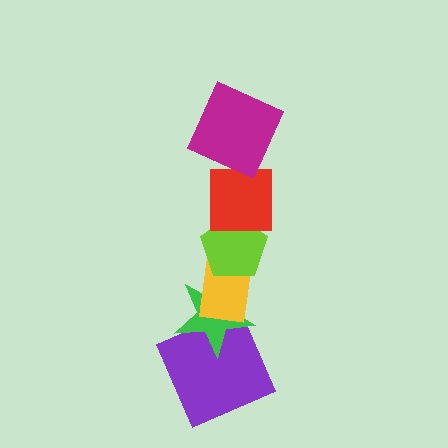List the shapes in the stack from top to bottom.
From top to bottom: the magenta square, the red square, the lime pentagon, the yellow rectangle, the green star, the purple square.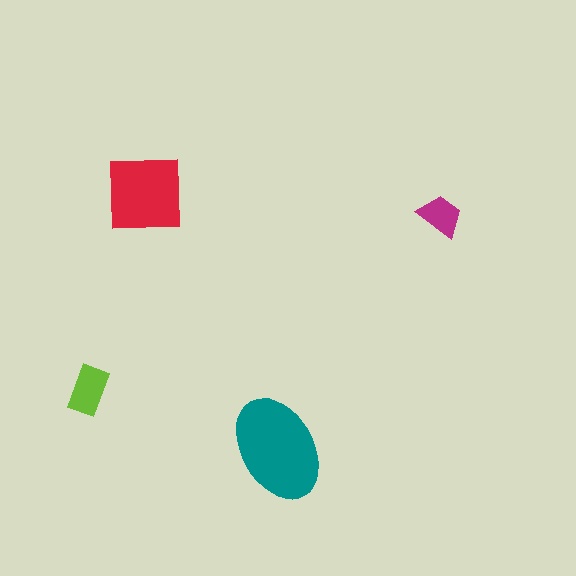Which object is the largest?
The teal ellipse.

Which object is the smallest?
The magenta trapezoid.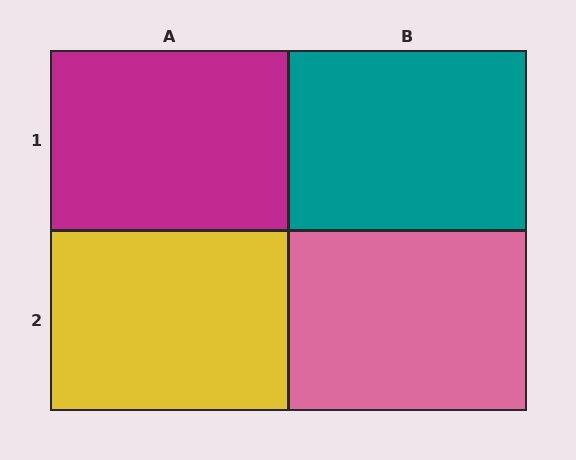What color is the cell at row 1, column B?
Teal.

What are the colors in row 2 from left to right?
Yellow, pink.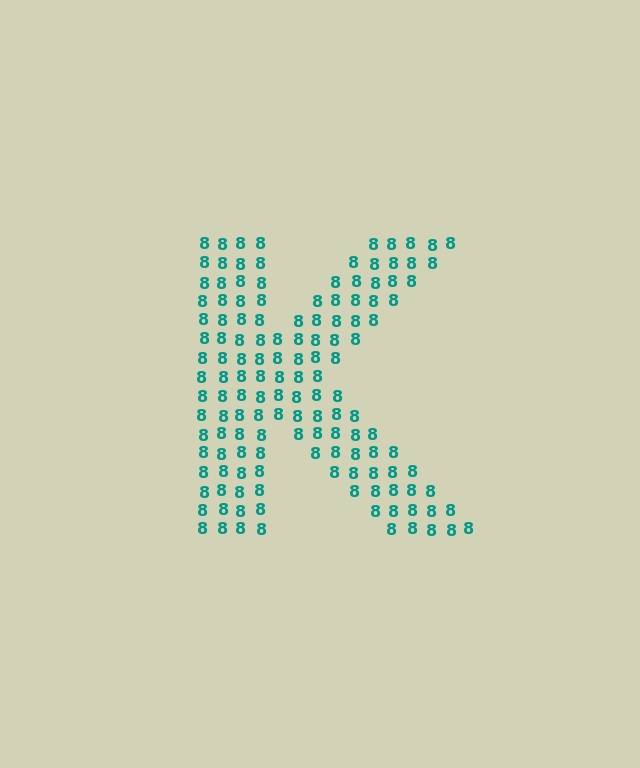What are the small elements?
The small elements are digit 8's.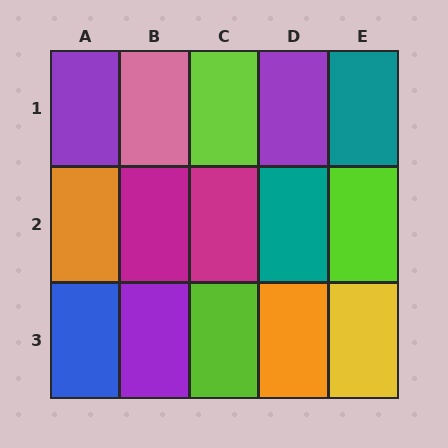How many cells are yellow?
1 cell is yellow.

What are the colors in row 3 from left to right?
Blue, purple, lime, orange, yellow.